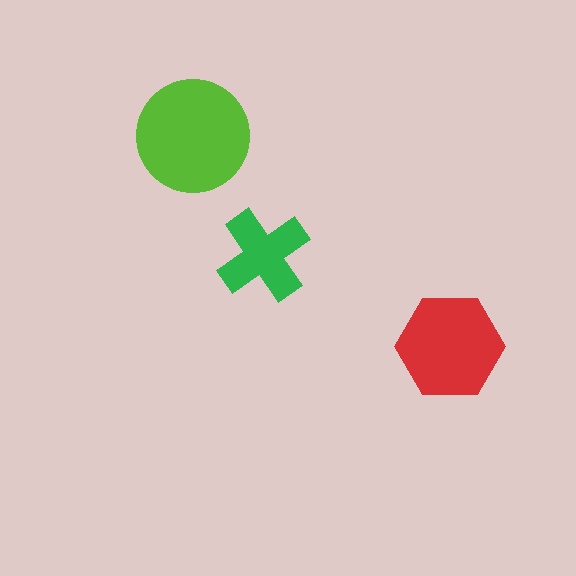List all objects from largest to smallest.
The lime circle, the red hexagon, the green cross.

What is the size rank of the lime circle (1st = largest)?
1st.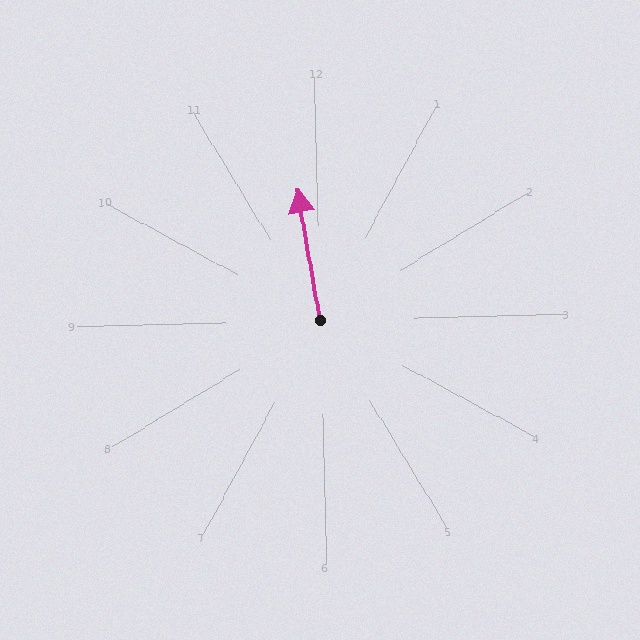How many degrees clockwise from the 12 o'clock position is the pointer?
Approximately 352 degrees.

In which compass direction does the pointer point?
North.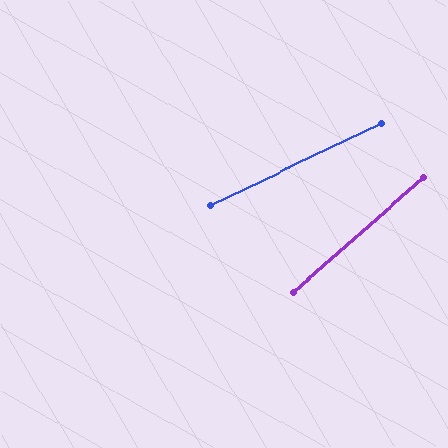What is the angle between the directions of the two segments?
Approximately 16 degrees.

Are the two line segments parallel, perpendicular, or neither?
Neither parallel nor perpendicular — they differ by about 16°.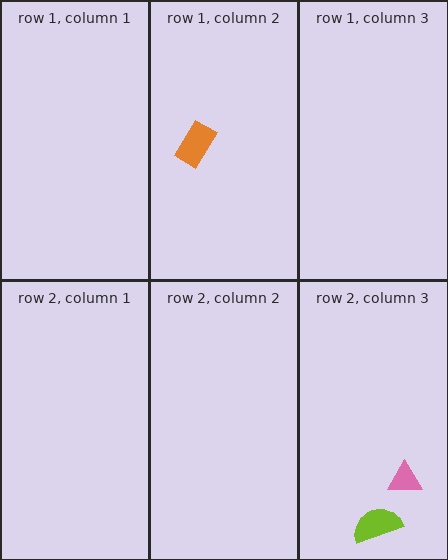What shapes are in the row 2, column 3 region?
The pink triangle, the lime semicircle.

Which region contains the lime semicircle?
The row 2, column 3 region.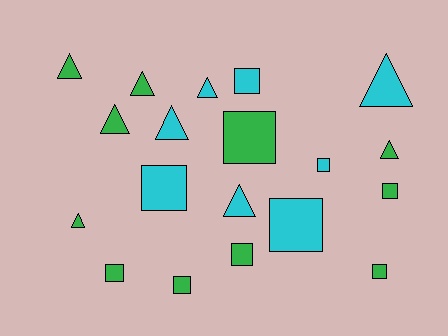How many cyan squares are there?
There are 4 cyan squares.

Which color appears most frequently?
Green, with 11 objects.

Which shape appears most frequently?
Square, with 10 objects.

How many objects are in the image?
There are 19 objects.